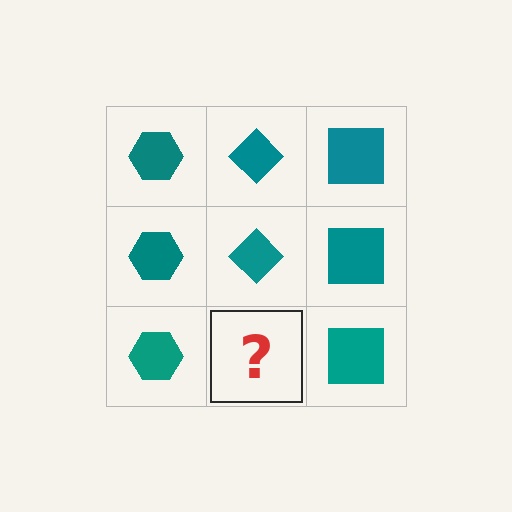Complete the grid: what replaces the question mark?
The question mark should be replaced with a teal diamond.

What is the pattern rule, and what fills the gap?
The rule is that each column has a consistent shape. The gap should be filled with a teal diamond.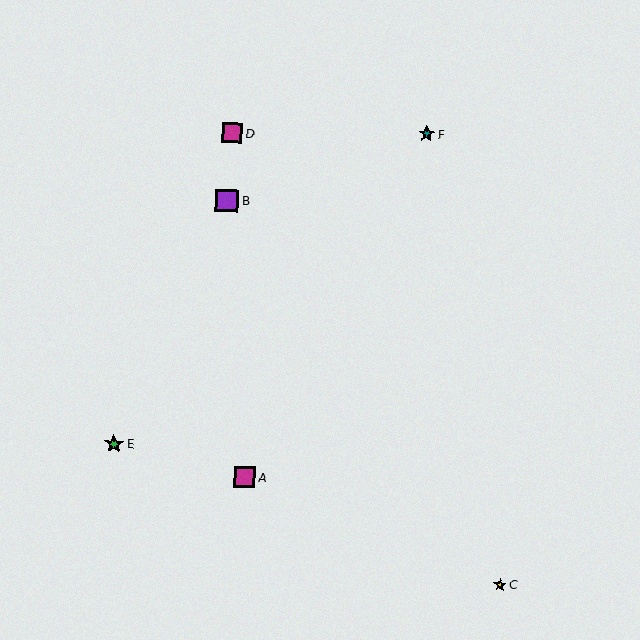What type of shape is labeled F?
Shape F is a teal star.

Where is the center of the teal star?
The center of the teal star is at (427, 134).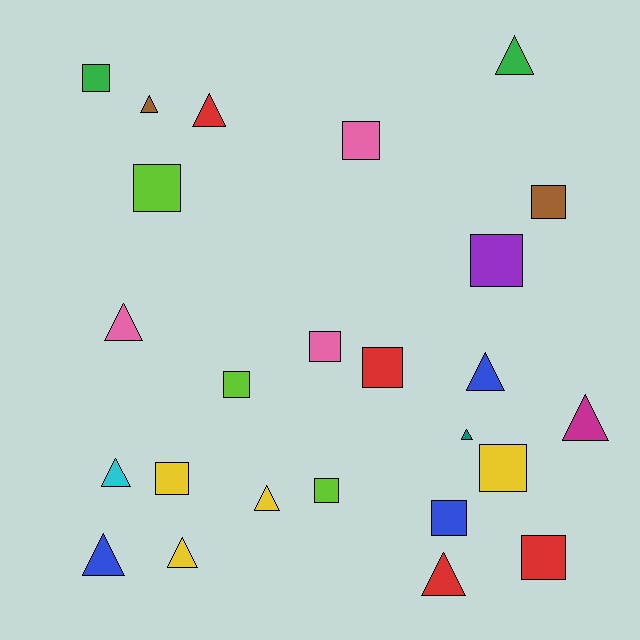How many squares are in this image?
There are 13 squares.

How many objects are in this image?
There are 25 objects.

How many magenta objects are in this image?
There is 1 magenta object.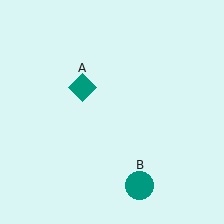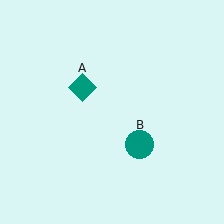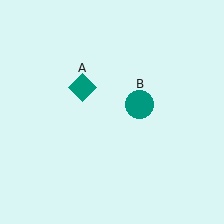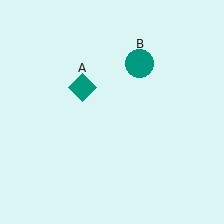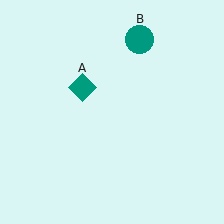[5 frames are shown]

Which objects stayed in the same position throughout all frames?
Teal diamond (object A) remained stationary.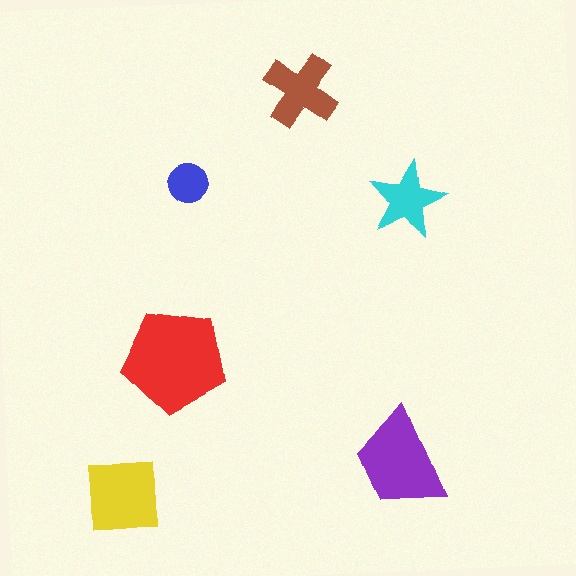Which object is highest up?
The brown cross is topmost.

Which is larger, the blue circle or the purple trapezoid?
The purple trapezoid.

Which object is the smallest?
The blue circle.